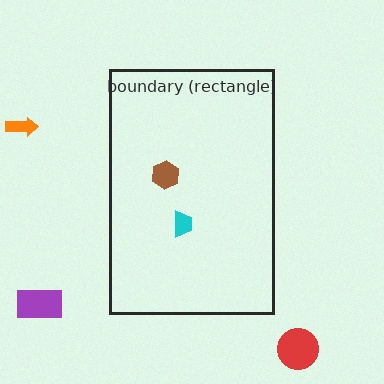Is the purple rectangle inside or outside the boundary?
Outside.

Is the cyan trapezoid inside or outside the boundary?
Inside.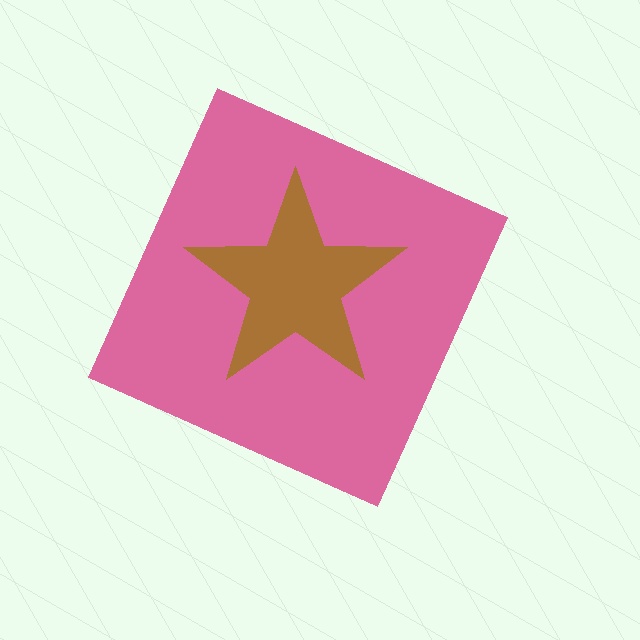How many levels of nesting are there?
2.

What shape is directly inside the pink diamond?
The brown star.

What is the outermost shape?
The pink diamond.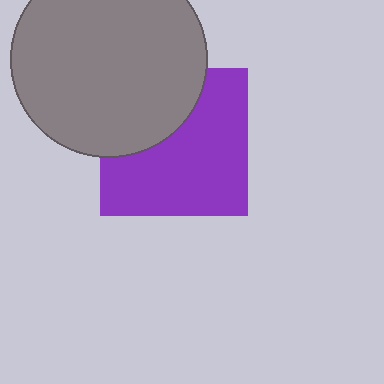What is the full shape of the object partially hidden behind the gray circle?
The partially hidden object is a purple square.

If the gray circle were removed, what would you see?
You would see the complete purple square.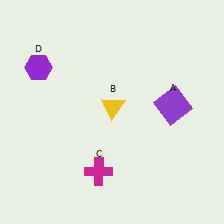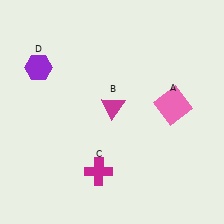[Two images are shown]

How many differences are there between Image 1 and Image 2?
There are 2 differences between the two images.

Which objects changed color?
A changed from purple to pink. B changed from yellow to magenta.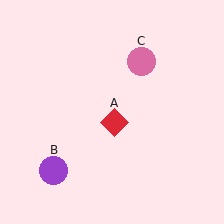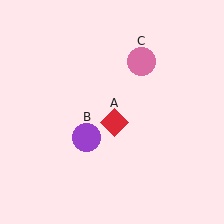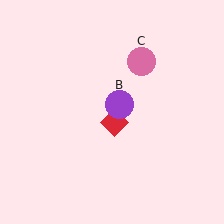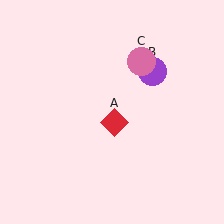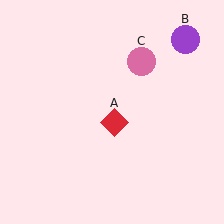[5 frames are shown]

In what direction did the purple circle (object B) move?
The purple circle (object B) moved up and to the right.